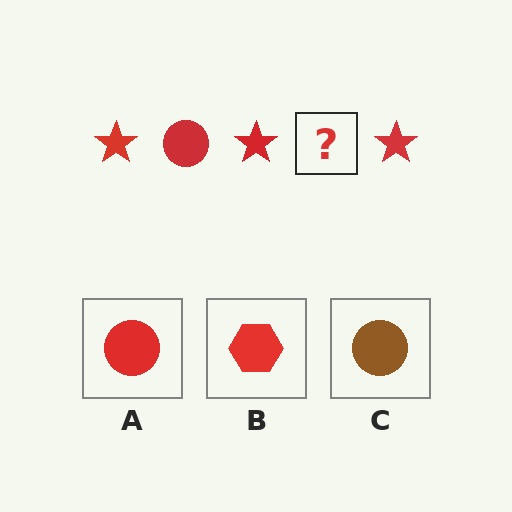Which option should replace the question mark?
Option A.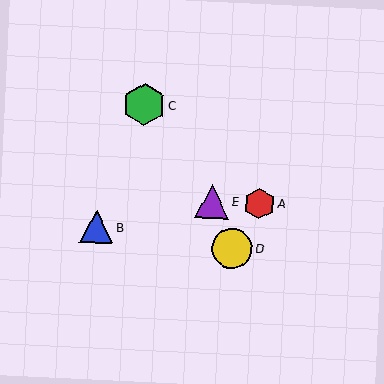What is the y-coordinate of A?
Object A is at y≈204.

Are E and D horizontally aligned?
No, E is at y≈201 and D is at y≈248.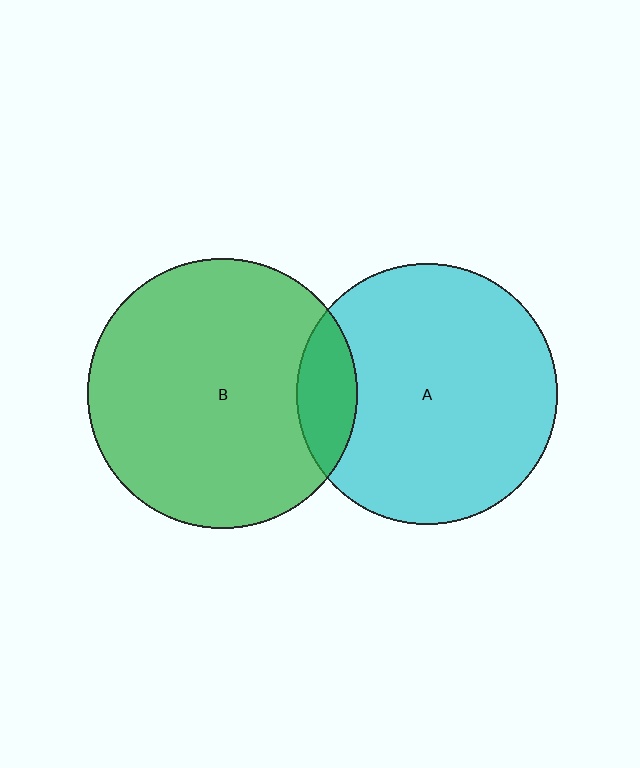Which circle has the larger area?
Circle B (green).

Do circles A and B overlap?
Yes.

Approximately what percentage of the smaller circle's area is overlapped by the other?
Approximately 15%.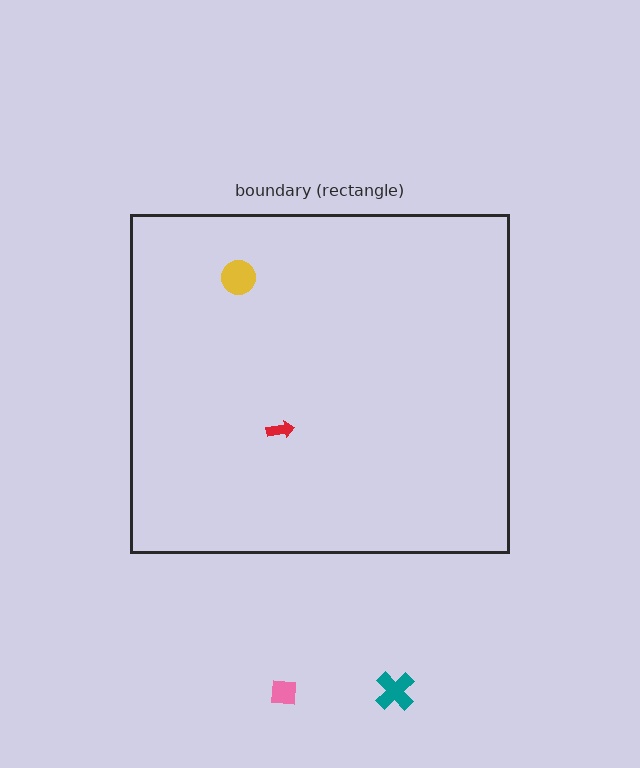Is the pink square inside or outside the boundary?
Outside.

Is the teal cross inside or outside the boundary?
Outside.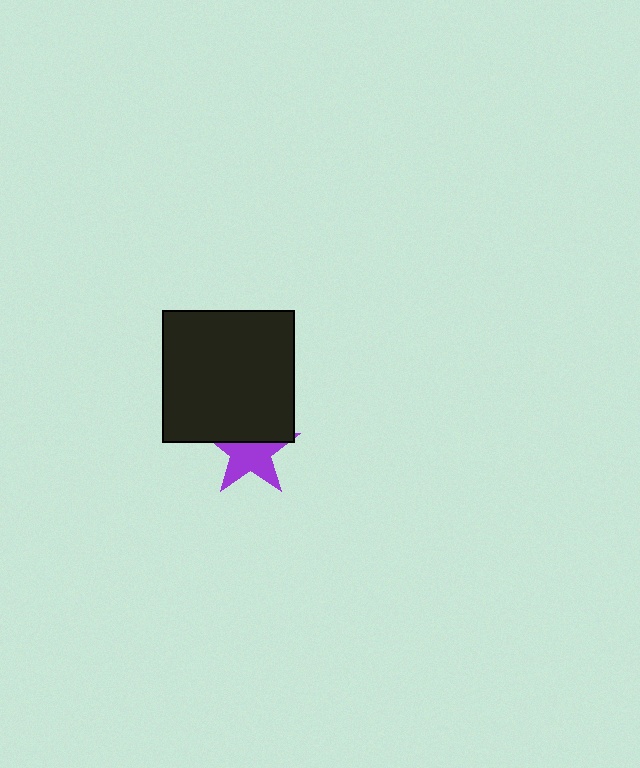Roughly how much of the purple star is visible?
About half of it is visible (roughly 59%).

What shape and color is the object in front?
The object in front is a black square.